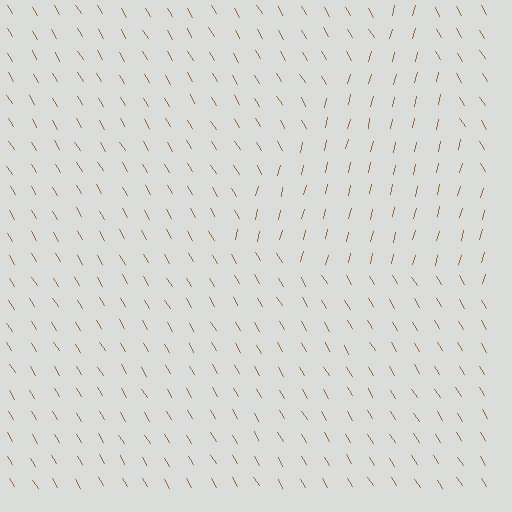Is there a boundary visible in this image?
Yes, there is a texture boundary formed by a change in line orientation.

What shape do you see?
I see a triangle.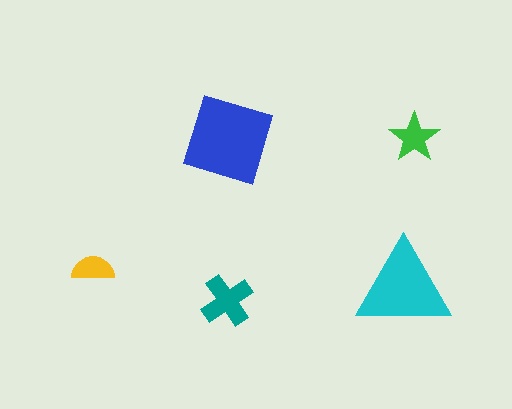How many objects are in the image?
There are 5 objects in the image.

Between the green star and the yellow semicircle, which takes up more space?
The green star.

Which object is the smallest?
The yellow semicircle.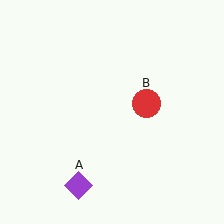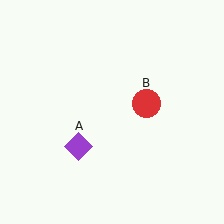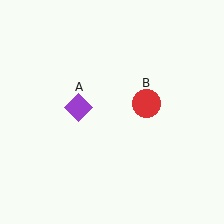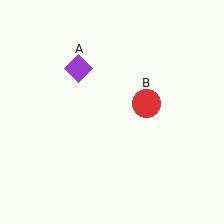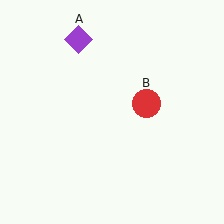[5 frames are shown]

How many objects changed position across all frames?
1 object changed position: purple diamond (object A).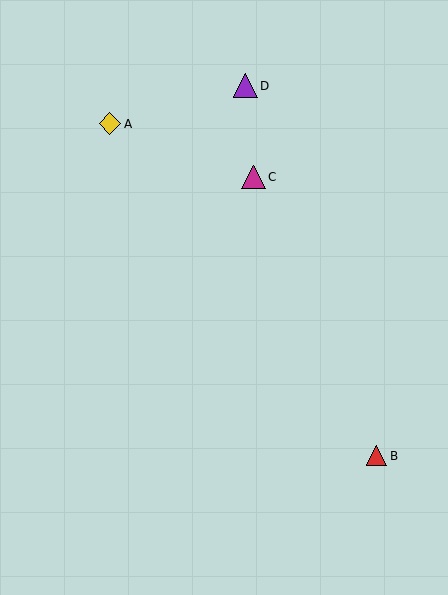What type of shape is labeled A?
Shape A is a yellow diamond.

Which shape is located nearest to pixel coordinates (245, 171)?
The magenta triangle (labeled C) at (254, 177) is nearest to that location.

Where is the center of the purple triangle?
The center of the purple triangle is at (245, 86).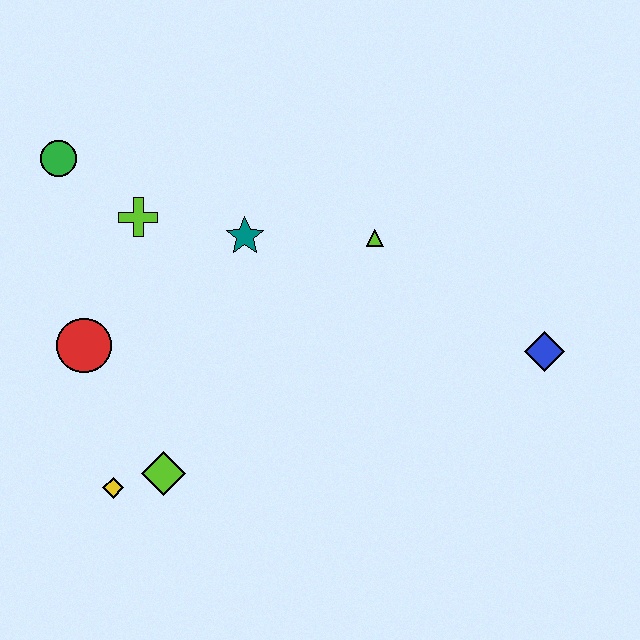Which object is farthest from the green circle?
The blue diamond is farthest from the green circle.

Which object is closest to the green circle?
The lime cross is closest to the green circle.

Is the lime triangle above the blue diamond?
Yes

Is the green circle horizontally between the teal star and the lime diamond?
No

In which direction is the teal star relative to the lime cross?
The teal star is to the right of the lime cross.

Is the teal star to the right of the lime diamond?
Yes